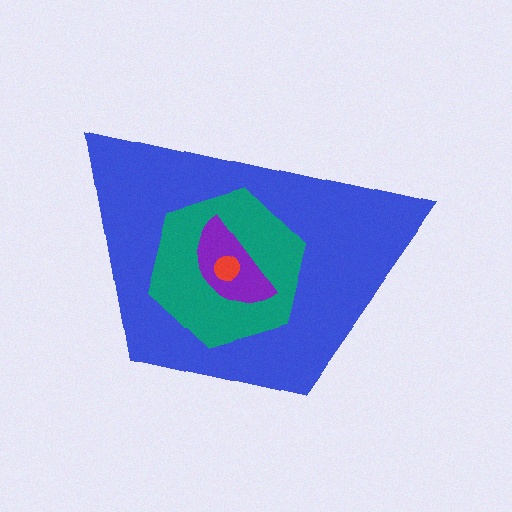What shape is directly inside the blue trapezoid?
The teal hexagon.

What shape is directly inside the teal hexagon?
The purple semicircle.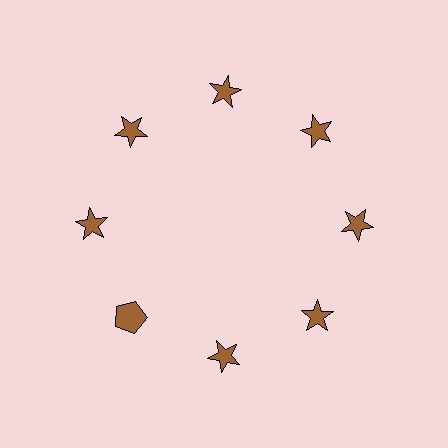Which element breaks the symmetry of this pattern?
The brown pentagon at roughly the 8 o'clock position breaks the symmetry. All other shapes are brown stars.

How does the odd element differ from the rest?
It has a different shape: pentagon instead of star.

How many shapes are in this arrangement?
There are 8 shapes arranged in a ring pattern.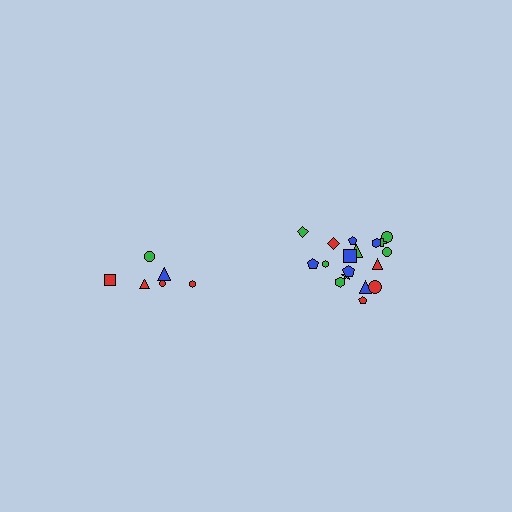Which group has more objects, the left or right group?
The right group.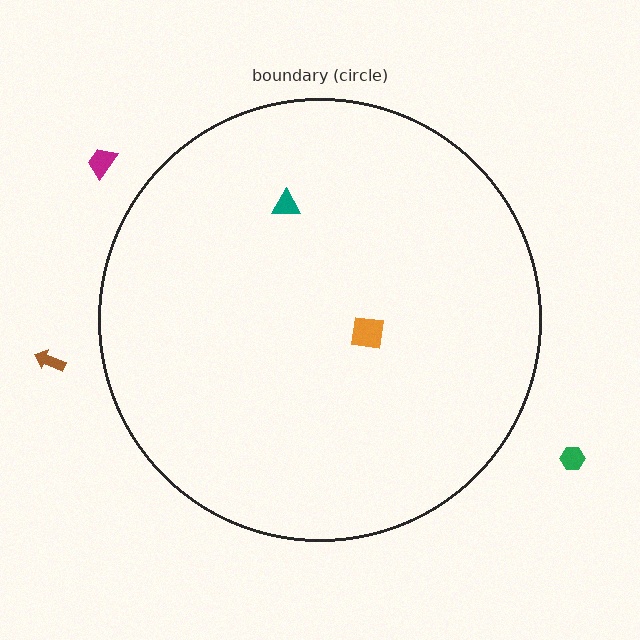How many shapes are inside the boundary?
2 inside, 3 outside.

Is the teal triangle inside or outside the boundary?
Inside.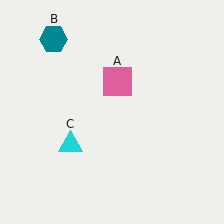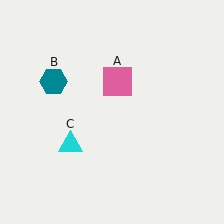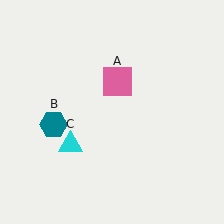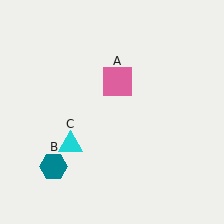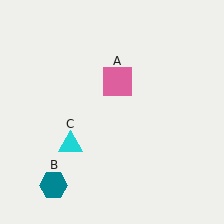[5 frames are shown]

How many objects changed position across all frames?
1 object changed position: teal hexagon (object B).